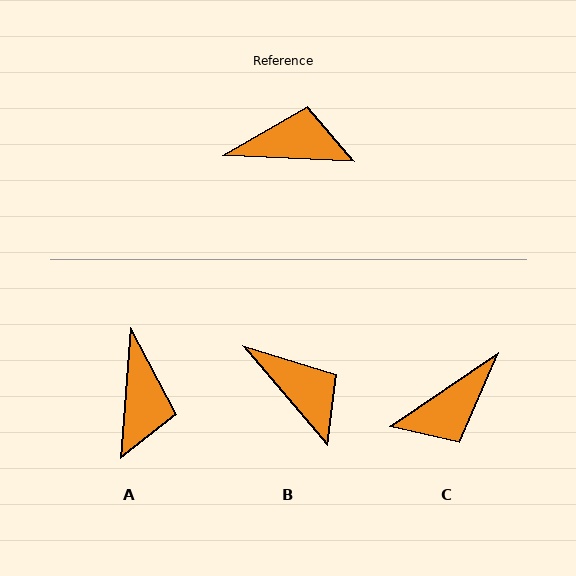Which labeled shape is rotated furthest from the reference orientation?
C, about 144 degrees away.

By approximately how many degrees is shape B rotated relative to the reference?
Approximately 48 degrees clockwise.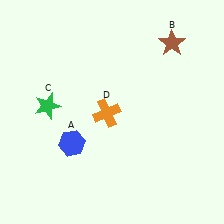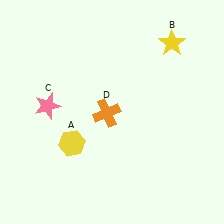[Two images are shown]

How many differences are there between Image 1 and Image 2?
There are 3 differences between the two images.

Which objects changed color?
A changed from blue to yellow. B changed from brown to yellow. C changed from green to pink.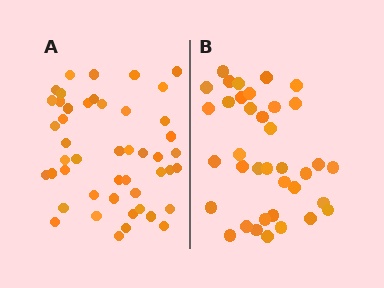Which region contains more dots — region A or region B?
Region A (the left region) has more dots.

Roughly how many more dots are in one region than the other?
Region A has roughly 10 or so more dots than region B.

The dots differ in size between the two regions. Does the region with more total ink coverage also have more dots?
No. Region B has more total ink coverage because its dots are larger, but region A actually contains more individual dots. Total area can be misleading — the number of items is what matters here.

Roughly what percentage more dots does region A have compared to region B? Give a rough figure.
About 25% more.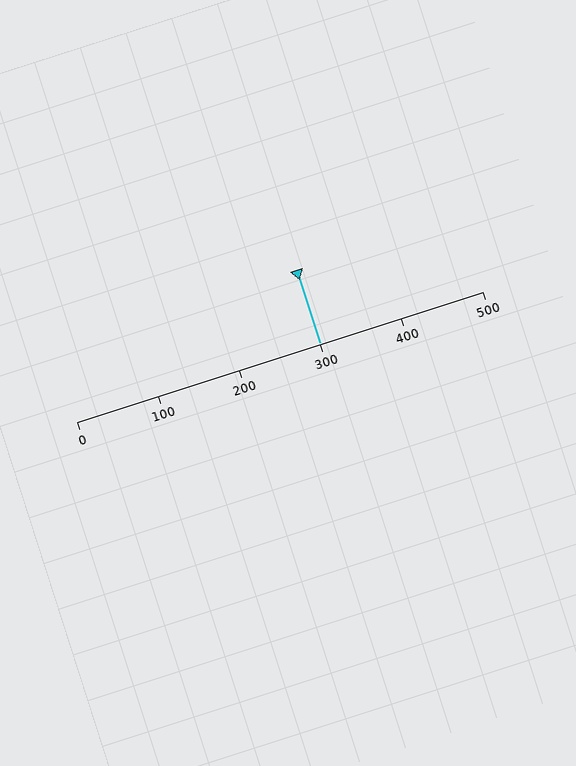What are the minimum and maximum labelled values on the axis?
The axis runs from 0 to 500.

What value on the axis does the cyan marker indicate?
The marker indicates approximately 300.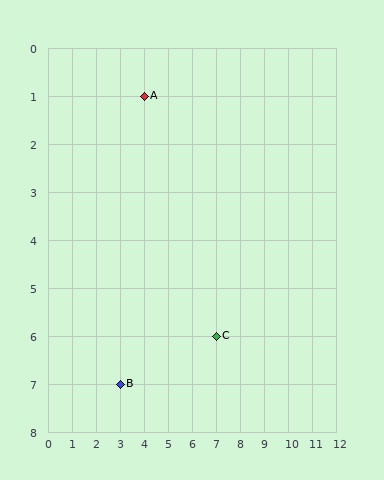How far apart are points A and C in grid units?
Points A and C are 3 columns and 5 rows apart (about 5.8 grid units diagonally).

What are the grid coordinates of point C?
Point C is at grid coordinates (7, 6).